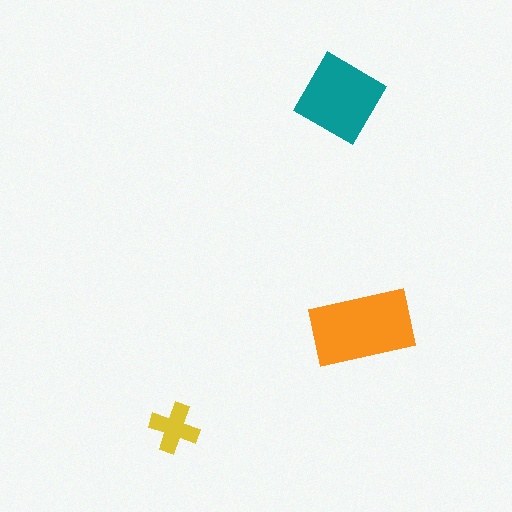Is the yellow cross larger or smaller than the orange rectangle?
Smaller.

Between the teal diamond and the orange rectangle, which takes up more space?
The orange rectangle.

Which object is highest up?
The teal diamond is topmost.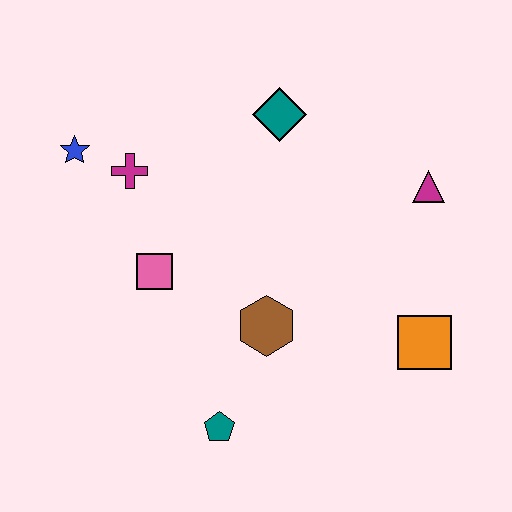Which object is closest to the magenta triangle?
The orange square is closest to the magenta triangle.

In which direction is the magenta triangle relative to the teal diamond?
The magenta triangle is to the right of the teal diamond.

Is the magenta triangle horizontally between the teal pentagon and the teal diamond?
No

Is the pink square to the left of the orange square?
Yes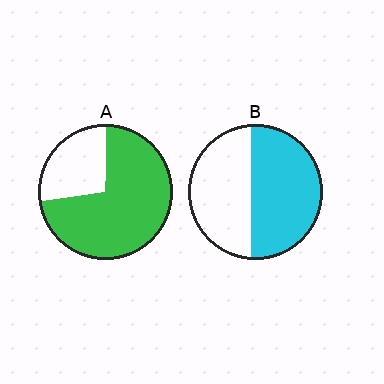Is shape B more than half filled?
Yes.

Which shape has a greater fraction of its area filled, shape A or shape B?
Shape A.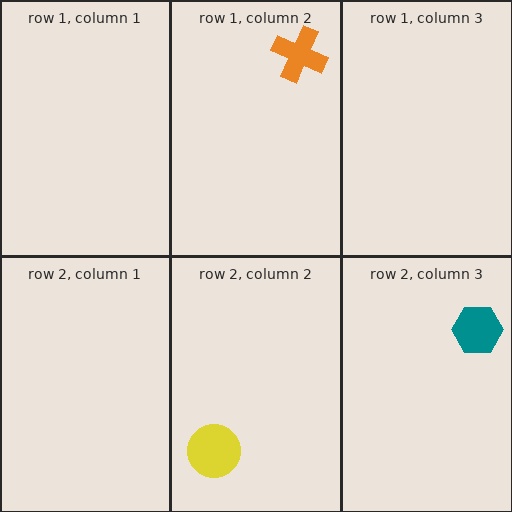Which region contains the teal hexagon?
The row 2, column 3 region.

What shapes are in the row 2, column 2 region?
The yellow circle.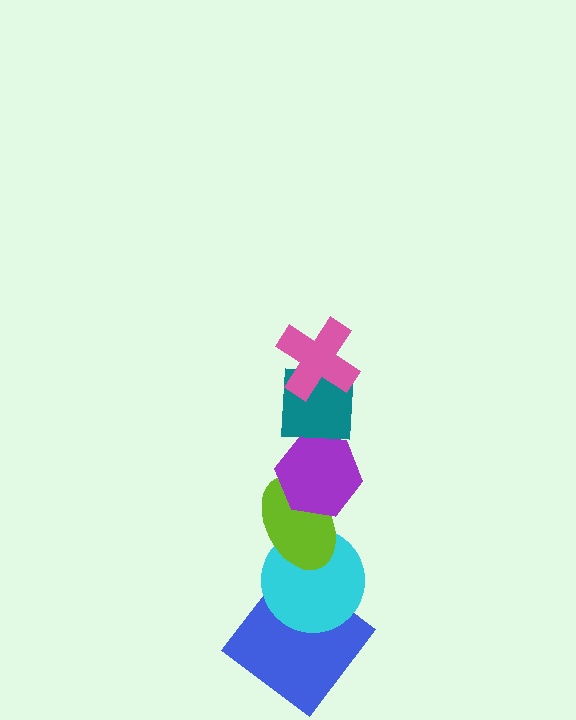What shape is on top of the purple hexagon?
The teal square is on top of the purple hexagon.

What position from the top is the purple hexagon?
The purple hexagon is 3rd from the top.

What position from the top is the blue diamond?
The blue diamond is 6th from the top.